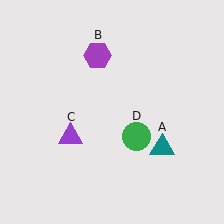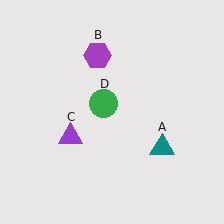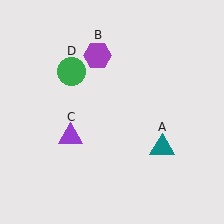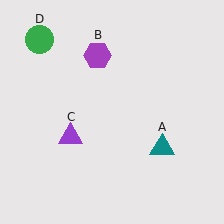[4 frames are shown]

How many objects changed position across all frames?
1 object changed position: green circle (object D).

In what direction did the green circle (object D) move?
The green circle (object D) moved up and to the left.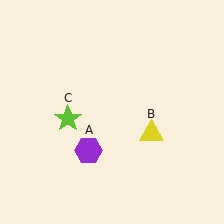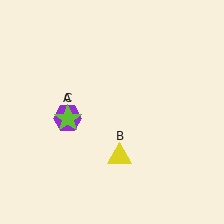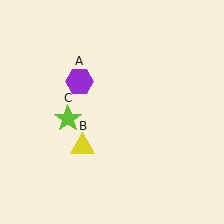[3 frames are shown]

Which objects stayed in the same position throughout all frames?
Lime star (object C) remained stationary.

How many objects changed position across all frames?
2 objects changed position: purple hexagon (object A), yellow triangle (object B).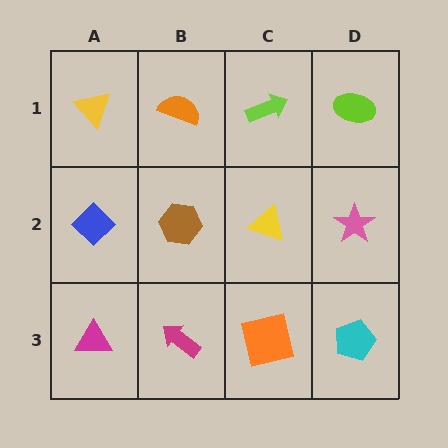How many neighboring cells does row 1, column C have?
3.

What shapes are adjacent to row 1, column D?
A pink star (row 2, column D), a lime arrow (row 1, column C).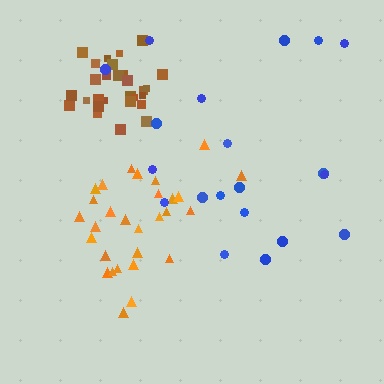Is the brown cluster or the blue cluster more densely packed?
Brown.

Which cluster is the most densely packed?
Brown.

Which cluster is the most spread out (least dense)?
Blue.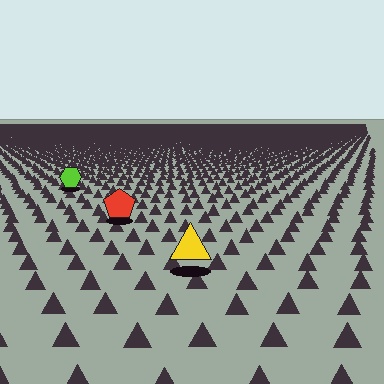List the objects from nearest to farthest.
From nearest to farthest: the yellow triangle, the red pentagon, the lime hexagon.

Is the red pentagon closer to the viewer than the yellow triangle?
No. The yellow triangle is closer — you can tell from the texture gradient: the ground texture is coarser near it.